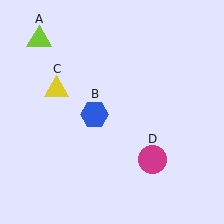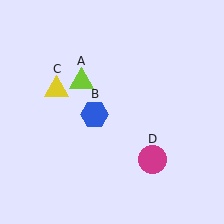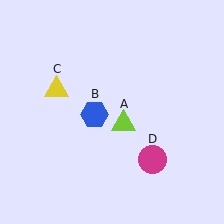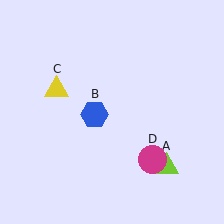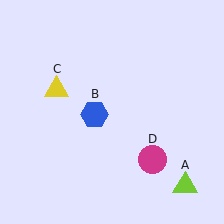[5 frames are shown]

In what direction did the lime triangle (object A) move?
The lime triangle (object A) moved down and to the right.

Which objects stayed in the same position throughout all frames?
Blue hexagon (object B) and yellow triangle (object C) and magenta circle (object D) remained stationary.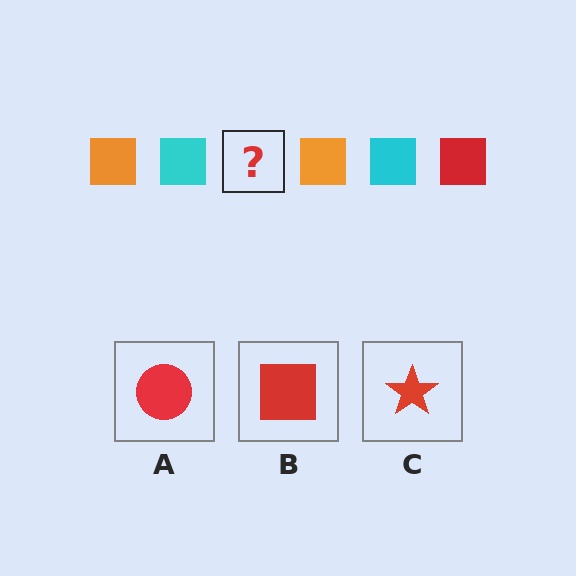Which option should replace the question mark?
Option B.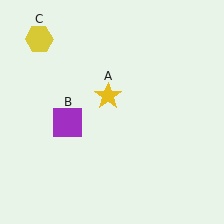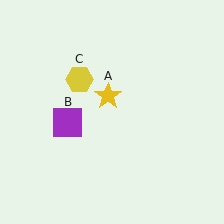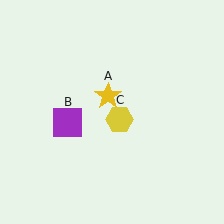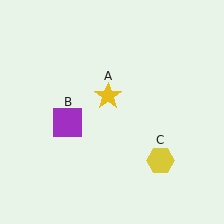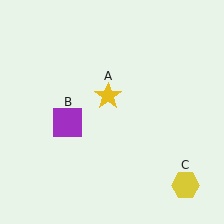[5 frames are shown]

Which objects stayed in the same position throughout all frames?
Yellow star (object A) and purple square (object B) remained stationary.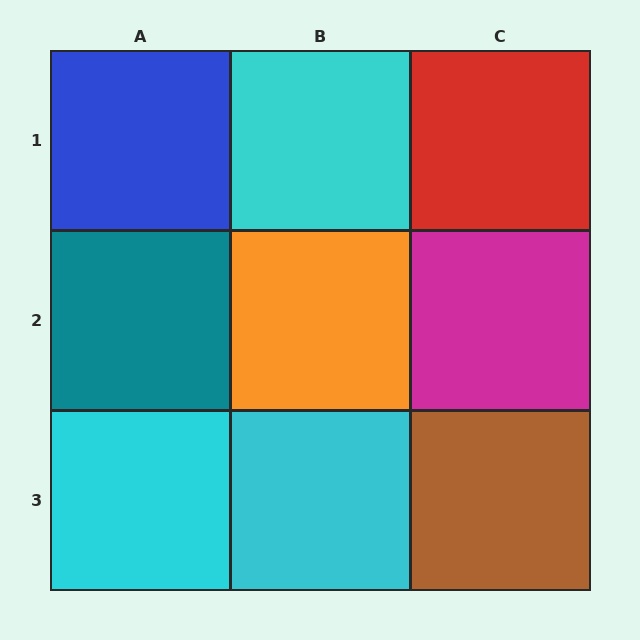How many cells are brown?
1 cell is brown.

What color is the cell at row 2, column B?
Orange.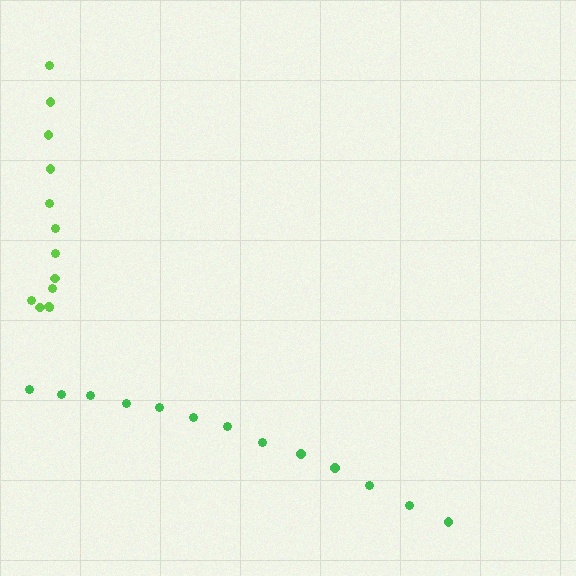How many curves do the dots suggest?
There are 2 distinct paths.